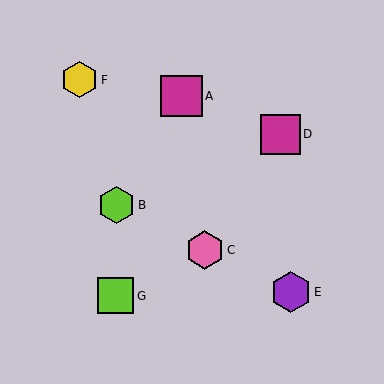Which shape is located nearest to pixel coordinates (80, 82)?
The yellow hexagon (labeled F) at (79, 80) is nearest to that location.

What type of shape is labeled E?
Shape E is a purple hexagon.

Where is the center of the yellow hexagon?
The center of the yellow hexagon is at (79, 80).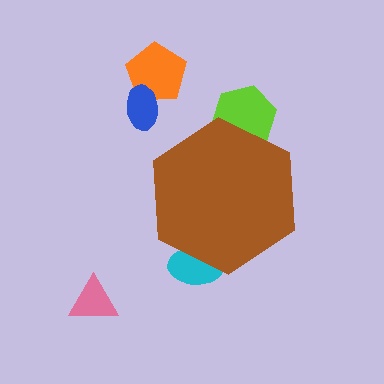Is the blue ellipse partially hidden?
No, the blue ellipse is fully visible.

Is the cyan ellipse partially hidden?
Yes, the cyan ellipse is partially hidden behind the brown hexagon.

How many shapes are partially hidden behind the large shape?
2 shapes are partially hidden.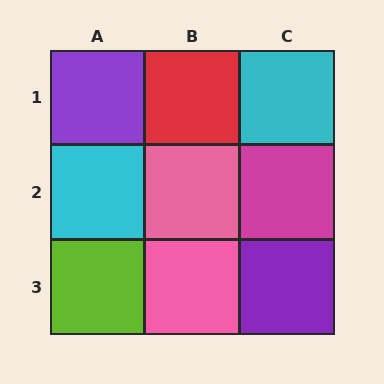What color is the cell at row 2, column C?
Magenta.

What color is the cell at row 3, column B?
Pink.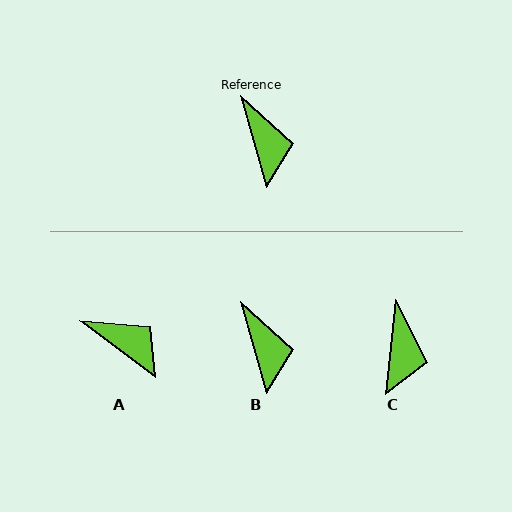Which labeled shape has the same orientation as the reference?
B.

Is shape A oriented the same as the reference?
No, it is off by about 38 degrees.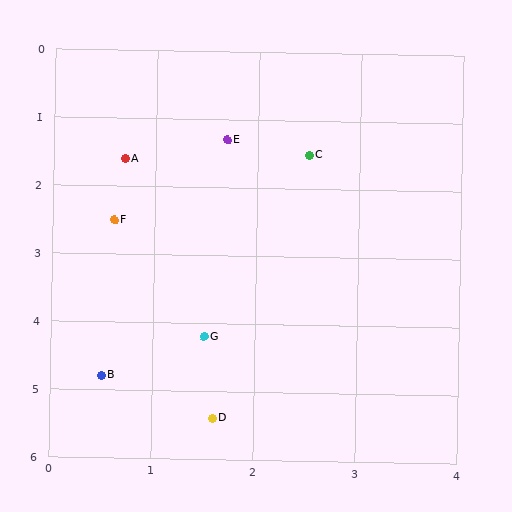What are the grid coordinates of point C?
Point C is at approximately (2.5, 1.5).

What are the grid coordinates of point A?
Point A is at approximately (0.7, 1.6).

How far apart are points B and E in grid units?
Points B and E are about 3.7 grid units apart.